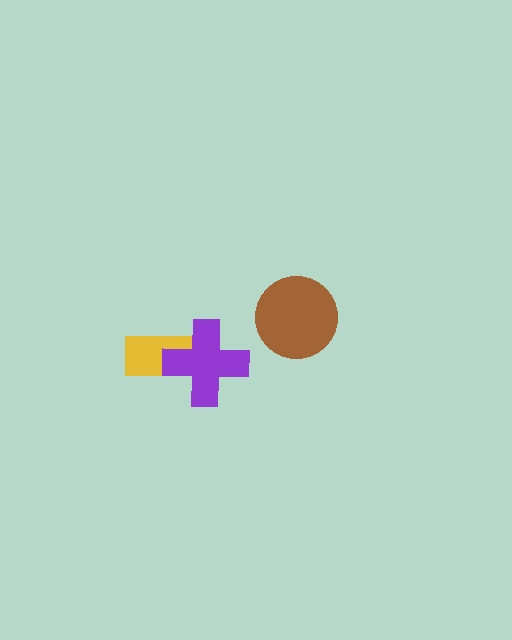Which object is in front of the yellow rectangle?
The purple cross is in front of the yellow rectangle.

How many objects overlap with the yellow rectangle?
1 object overlaps with the yellow rectangle.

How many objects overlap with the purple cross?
1 object overlaps with the purple cross.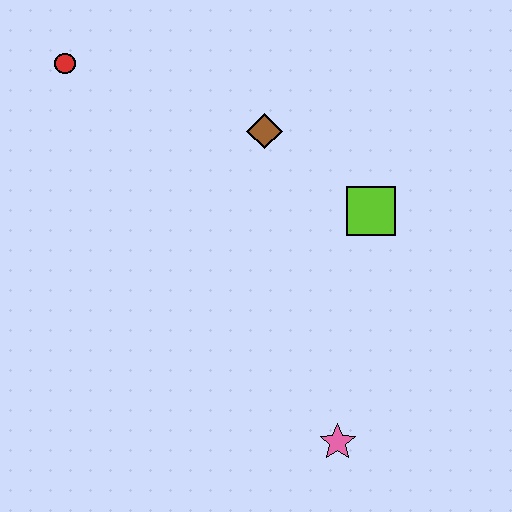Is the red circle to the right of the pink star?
No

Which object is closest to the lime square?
The brown diamond is closest to the lime square.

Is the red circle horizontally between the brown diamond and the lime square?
No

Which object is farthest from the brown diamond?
The pink star is farthest from the brown diamond.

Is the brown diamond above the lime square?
Yes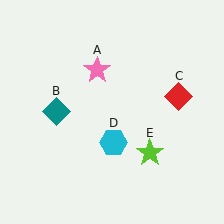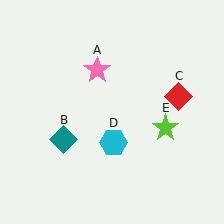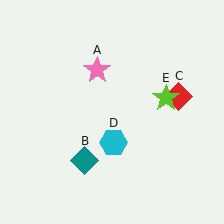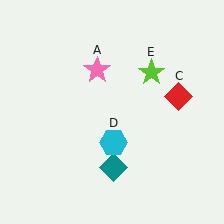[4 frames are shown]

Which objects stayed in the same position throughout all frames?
Pink star (object A) and red diamond (object C) and cyan hexagon (object D) remained stationary.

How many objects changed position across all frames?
2 objects changed position: teal diamond (object B), lime star (object E).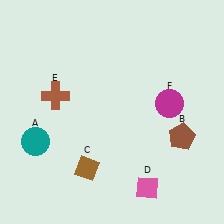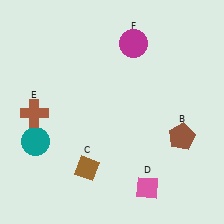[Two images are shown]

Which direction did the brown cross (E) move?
The brown cross (E) moved left.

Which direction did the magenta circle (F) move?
The magenta circle (F) moved up.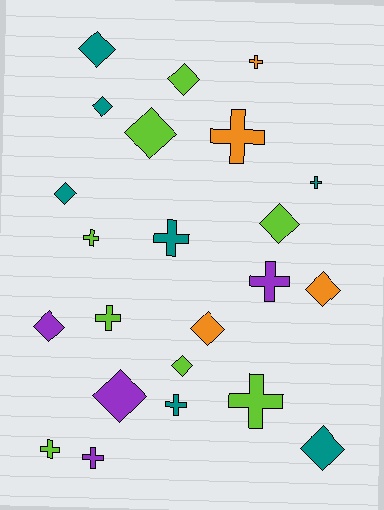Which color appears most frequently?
Lime, with 8 objects.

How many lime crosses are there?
There are 4 lime crosses.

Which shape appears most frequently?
Diamond, with 12 objects.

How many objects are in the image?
There are 23 objects.